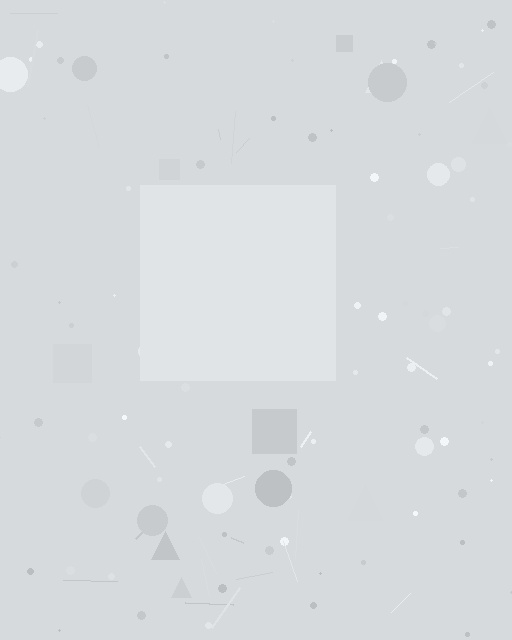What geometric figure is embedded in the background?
A square is embedded in the background.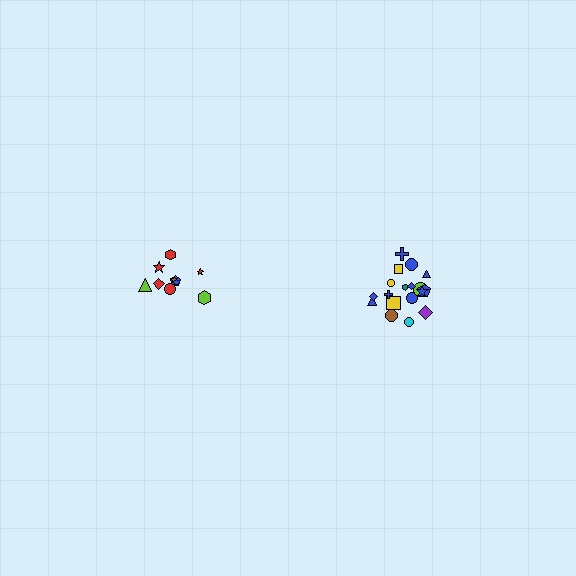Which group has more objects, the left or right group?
The right group.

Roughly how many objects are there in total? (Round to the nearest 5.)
Roughly 30 objects in total.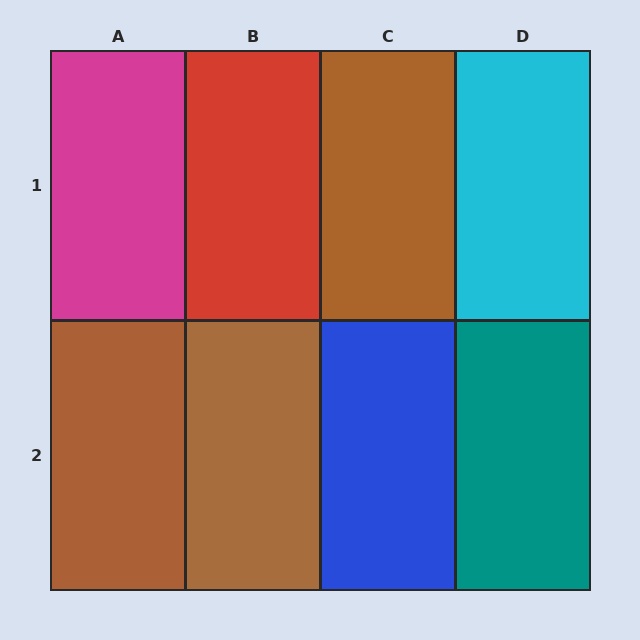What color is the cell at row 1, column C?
Brown.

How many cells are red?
1 cell is red.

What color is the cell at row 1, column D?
Cyan.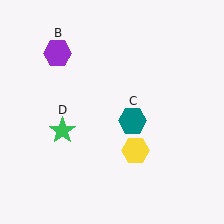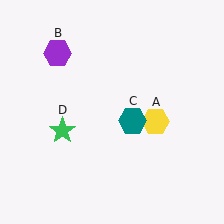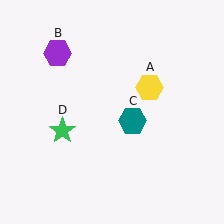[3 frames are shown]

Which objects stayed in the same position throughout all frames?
Purple hexagon (object B) and teal hexagon (object C) and green star (object D) remained stationary.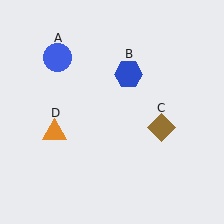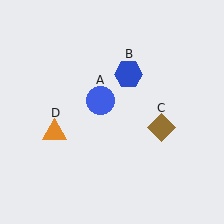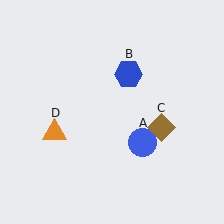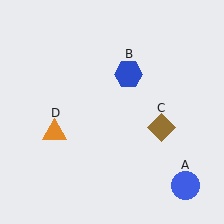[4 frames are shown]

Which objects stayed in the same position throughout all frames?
Blue hexagon (object B) and brown diamond (object C) and orange triangle (object D) remained stationary.